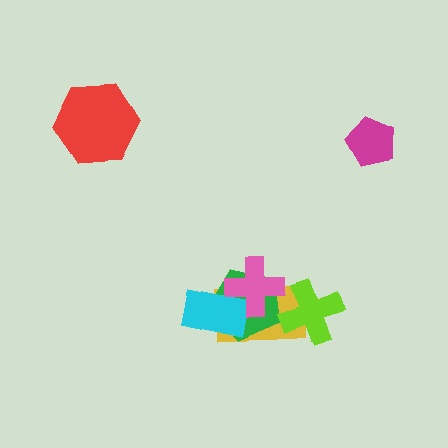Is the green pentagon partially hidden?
Yes, it is partially covered by another shape.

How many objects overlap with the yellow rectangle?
4 objects overlap with the yellow rectangle.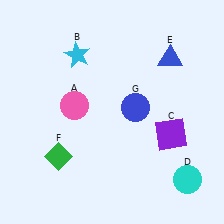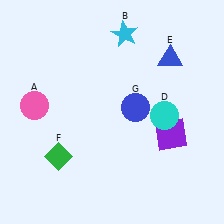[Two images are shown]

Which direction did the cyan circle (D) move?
The cyan circle (D) moved up.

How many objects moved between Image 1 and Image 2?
3 objects moved between the two images.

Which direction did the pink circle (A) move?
The pink circle (A) moved left.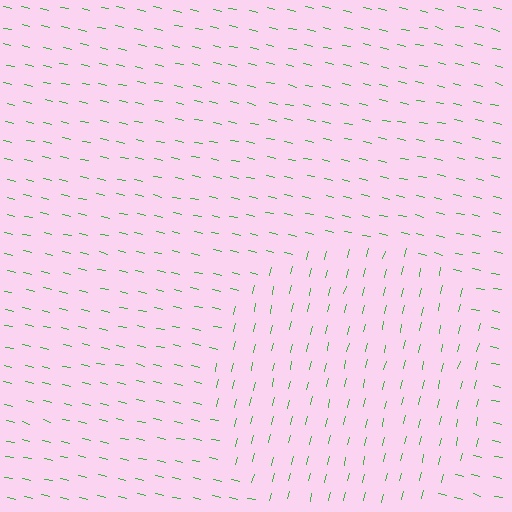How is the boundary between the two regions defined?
The boundary is defined purely by a change in line orientation (approximately 90 degrees difference). All lines are the same color and thickness.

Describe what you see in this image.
The image is filled with small green line segments. A circle region in the image has lines oriented differently from the surrounding lines, creating a visible texture boundary.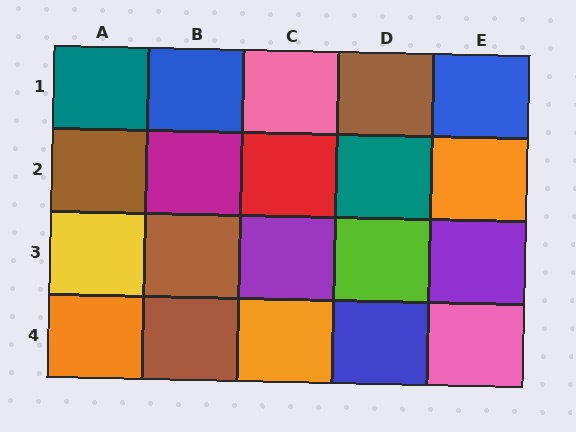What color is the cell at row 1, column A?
Teal.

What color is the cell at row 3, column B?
Brown.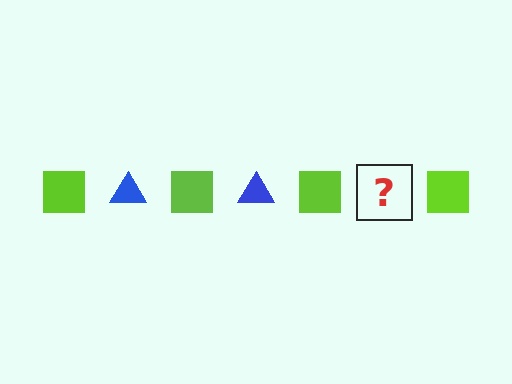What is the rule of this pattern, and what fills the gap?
The rule is that the pattern alternates between lime square and blue triangle. The gap should be filled with a blue triangle.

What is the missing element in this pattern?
The missing element is a blue triangle.